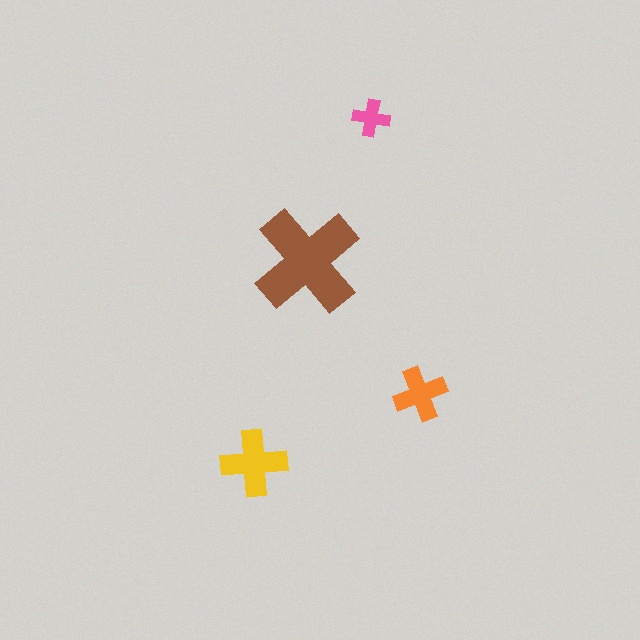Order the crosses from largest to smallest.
the brown one, the yellow one, the orange one, the pink one.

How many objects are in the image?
There are 4 objects in the image.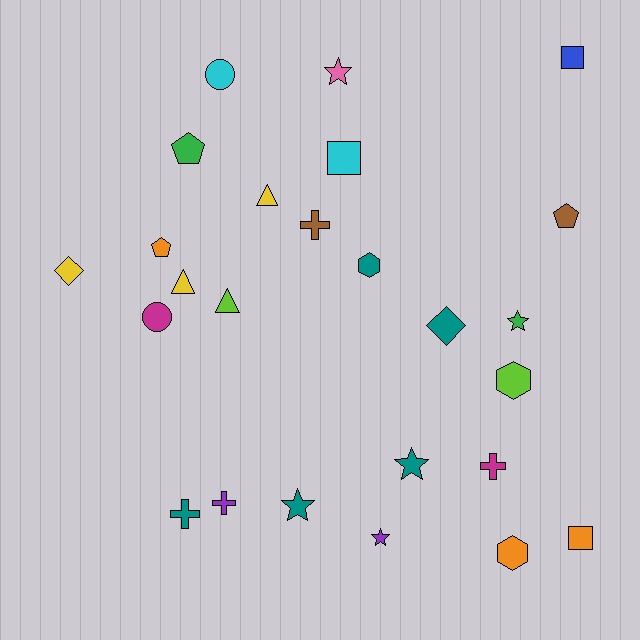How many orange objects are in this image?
There are 3 orange objects.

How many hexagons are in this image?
There are 3 hexagons.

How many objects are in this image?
There are 25 objects.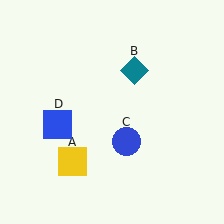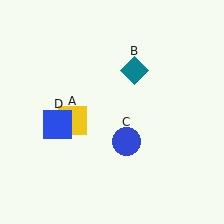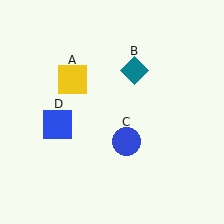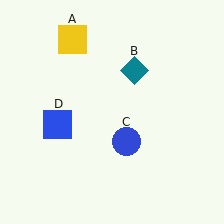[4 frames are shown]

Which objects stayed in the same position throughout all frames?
Teal diamond (object B) and blue circle (object C) and blue square (object D) remained stationary.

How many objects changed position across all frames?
1 object changed position: yellow square (object A).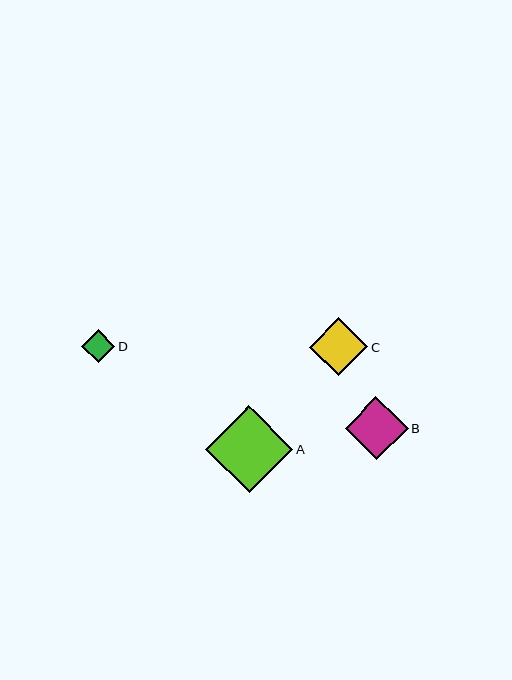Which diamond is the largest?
Diamond A is the largest with a size of approximately 87 pixels.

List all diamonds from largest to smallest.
From largest to smallest: A, B, C, D.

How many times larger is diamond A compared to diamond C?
Diamond A is approximately 1.5 times the size of diamond C.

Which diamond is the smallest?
Diamond D is the smallest with a size of approximately 33 pixels.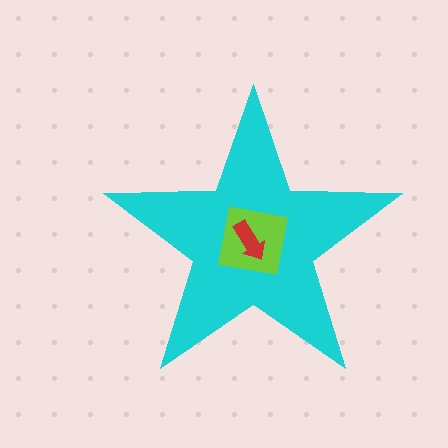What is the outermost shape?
The cyan star.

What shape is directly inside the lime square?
The red arrow.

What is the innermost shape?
The red arrow.